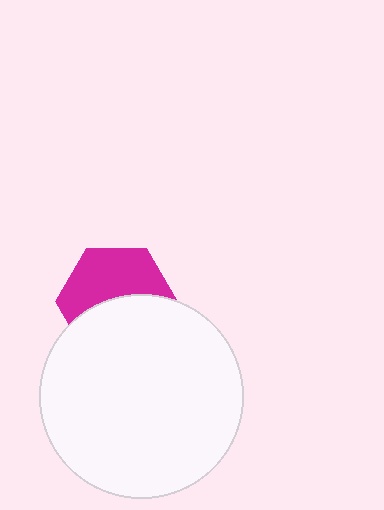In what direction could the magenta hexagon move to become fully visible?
The magenta hexagon could move up. That would shift it out from behind the white circle entirely.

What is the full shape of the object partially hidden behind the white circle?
The partially hidden object is a magenta hexagon.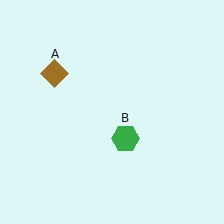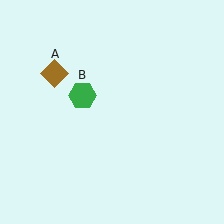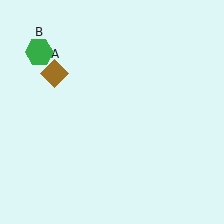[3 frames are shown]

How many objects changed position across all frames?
1 object changed position: green hexagon (object B).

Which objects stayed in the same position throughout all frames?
Brown diamond (object A) remained stationary.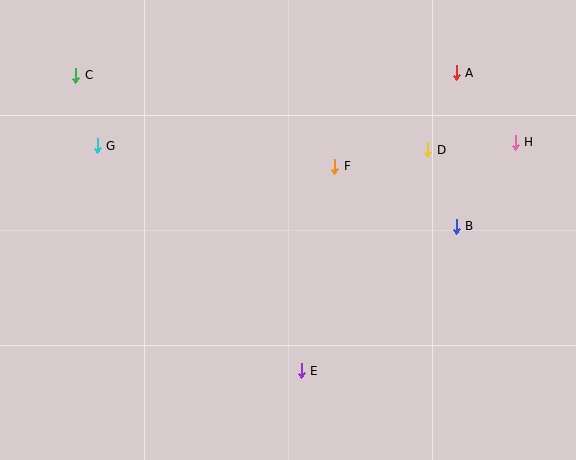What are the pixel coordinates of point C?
Point C is at (76, 75).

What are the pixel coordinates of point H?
Point H is at (515, 142).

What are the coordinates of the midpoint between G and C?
The midpoint between G and C is at (86, 110).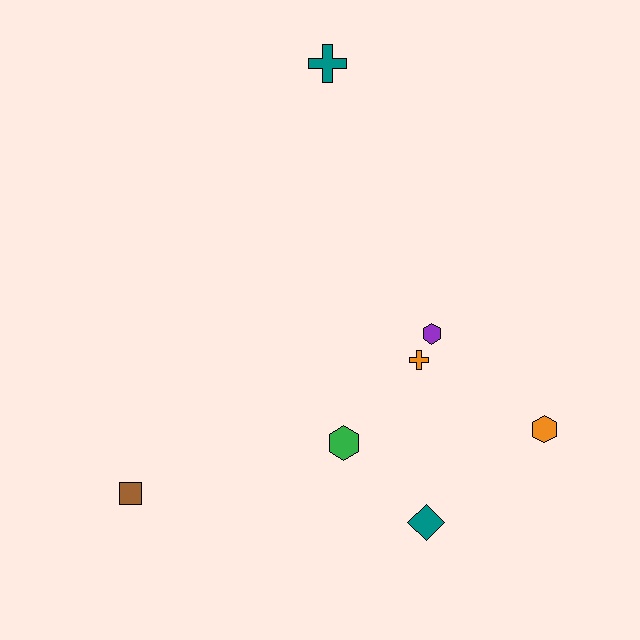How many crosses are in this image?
There are 2 crosses.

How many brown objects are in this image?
There is 1 brown object.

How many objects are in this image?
There are 7 objects.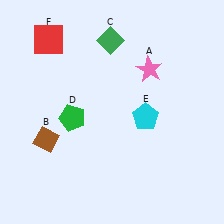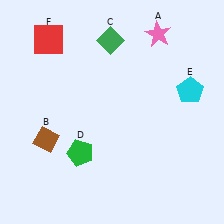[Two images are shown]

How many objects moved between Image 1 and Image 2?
3 objects moved between the two images.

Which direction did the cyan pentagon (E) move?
The cyan pentagon (E) moved right.